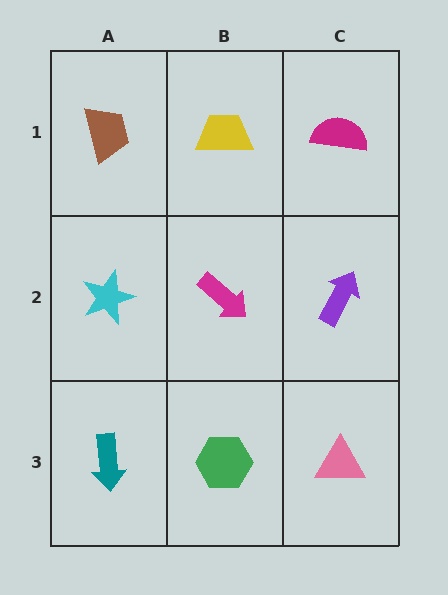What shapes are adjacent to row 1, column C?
A purple arrow (row 2, column C), a yellow trapezoid (row 1, column B).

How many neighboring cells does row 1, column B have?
3.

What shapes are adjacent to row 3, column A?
A cyan star (row 2, column A), a green hexagon (row 3, column B).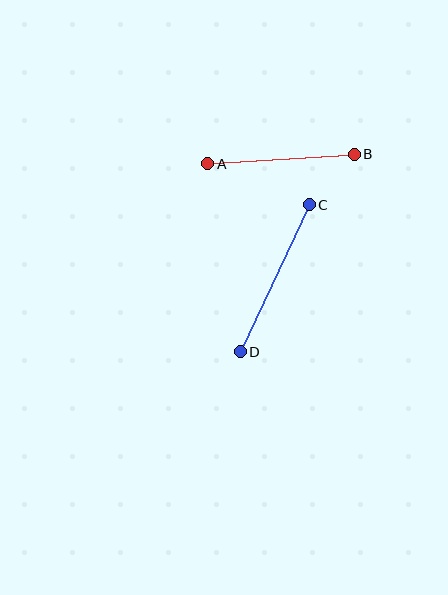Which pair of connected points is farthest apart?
Points C and D are farthest apart.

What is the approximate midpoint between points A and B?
The midpoint is at approximately (281, 159) pixels.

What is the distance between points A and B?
The distance is approximately 147 pixels.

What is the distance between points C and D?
The distance is approximately 163 pixels.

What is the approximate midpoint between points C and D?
The midpoint is at approximately (275, 278) pixels.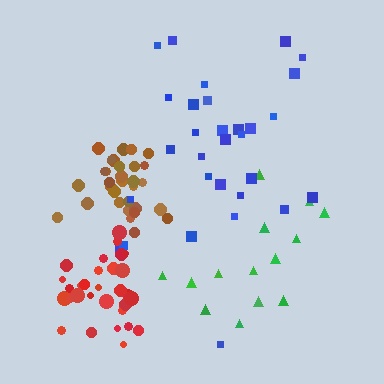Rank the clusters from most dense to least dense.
brown, red, green, blue.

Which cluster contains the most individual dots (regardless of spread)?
Brown (31).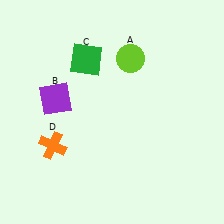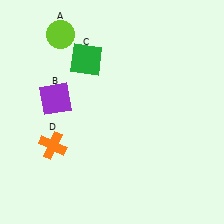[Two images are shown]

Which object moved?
The lime circle (A) moved left.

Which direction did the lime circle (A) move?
The lime circle (A) moved left.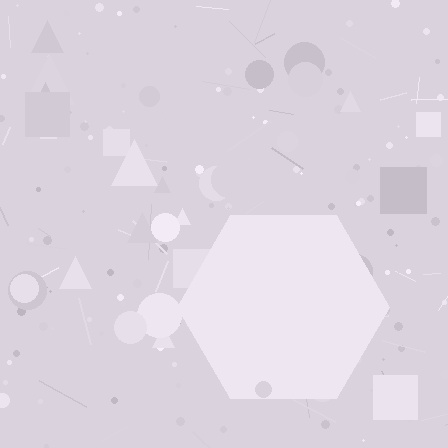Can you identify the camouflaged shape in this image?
The camouflaged shape is a hexagon.